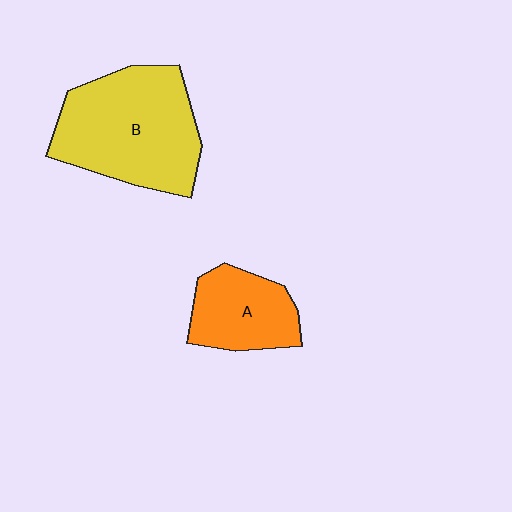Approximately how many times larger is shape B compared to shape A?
Approximately 1.9 times.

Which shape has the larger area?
Shape B (yellow).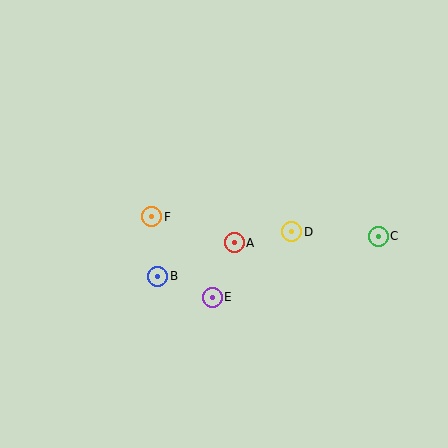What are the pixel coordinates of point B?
Point B is at (158, 276).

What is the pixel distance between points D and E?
The distance between D and E is 103 pixels.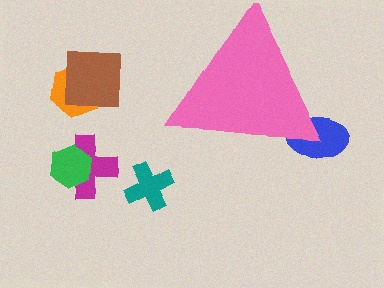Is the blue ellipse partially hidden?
Yes, the blue ellipse is partially hidden behind the pink triangle.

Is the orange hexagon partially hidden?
No, the orange hexagon is fully visible.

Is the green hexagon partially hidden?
No, the green hexagon is fully visible.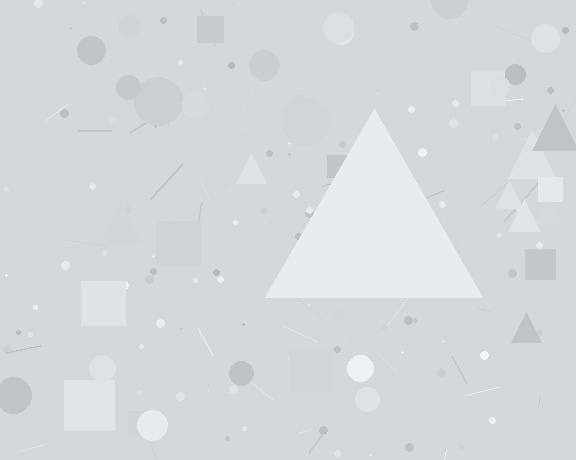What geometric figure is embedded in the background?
A triangle is embedded in the background.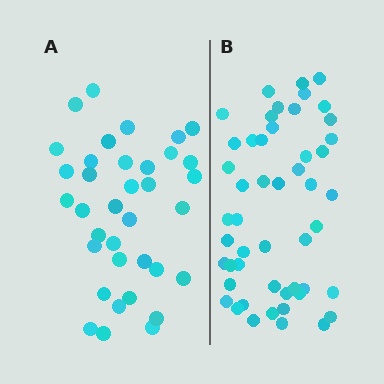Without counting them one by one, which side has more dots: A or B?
Region B (the right region) has more dots.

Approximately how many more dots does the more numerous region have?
Region B has approximately 15 more dots than region A.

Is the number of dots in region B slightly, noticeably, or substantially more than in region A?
Region B has noticeably more, but not dramatically so. The ratio is roughly 1.4 to 1.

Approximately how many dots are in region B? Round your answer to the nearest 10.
About 50 dots.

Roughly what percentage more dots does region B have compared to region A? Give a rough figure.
About 40% more.